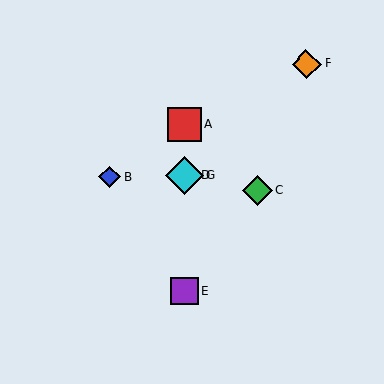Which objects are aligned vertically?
Objects A, D, E, G are aligned vertically.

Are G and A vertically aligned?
Yes, both are at x≈184.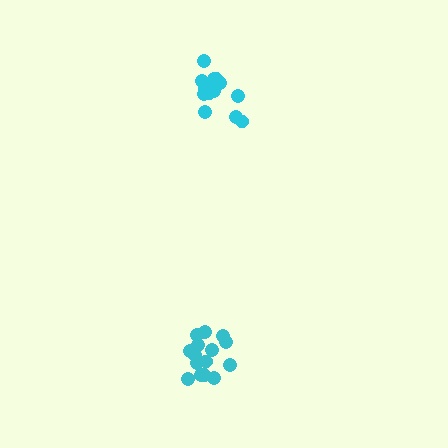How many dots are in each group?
Group 1: 16 dots, Group 2: 16 dots (32 total).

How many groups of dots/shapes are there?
There are 2 groups.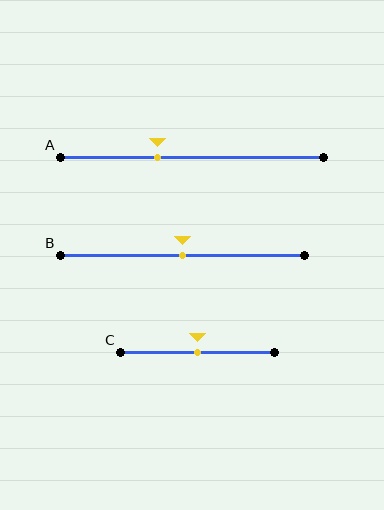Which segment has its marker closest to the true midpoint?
Segment B has its marker closest to the true midpoint.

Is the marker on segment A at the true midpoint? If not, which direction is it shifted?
No, the marker on segment A is shifted to the left by about 13% of the segment length.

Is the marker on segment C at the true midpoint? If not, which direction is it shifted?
Yes, the marker on segment C is at the true midpoint.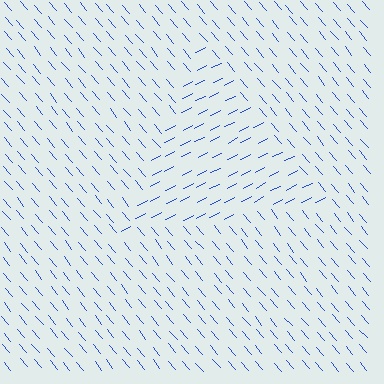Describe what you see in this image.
The image is filled with small blue line segments. A triangle region in the image has lines oriented differently from the surrounding lines, creating a visible texture boundary.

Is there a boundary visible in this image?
Yes, there is a texture boundary formed by a change in line orientation.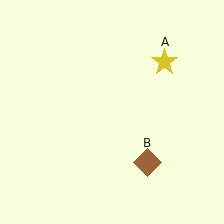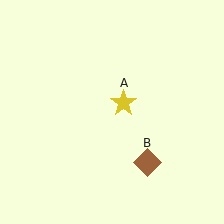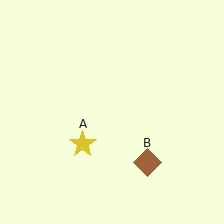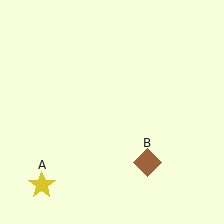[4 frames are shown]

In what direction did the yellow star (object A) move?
The yellow star (object A) moved down and to the left.